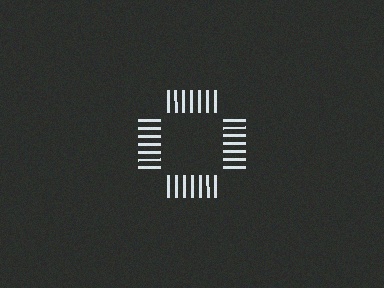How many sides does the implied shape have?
4 sides — the line-ends trace a square.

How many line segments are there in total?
28 — 7 along each of the 4 edges.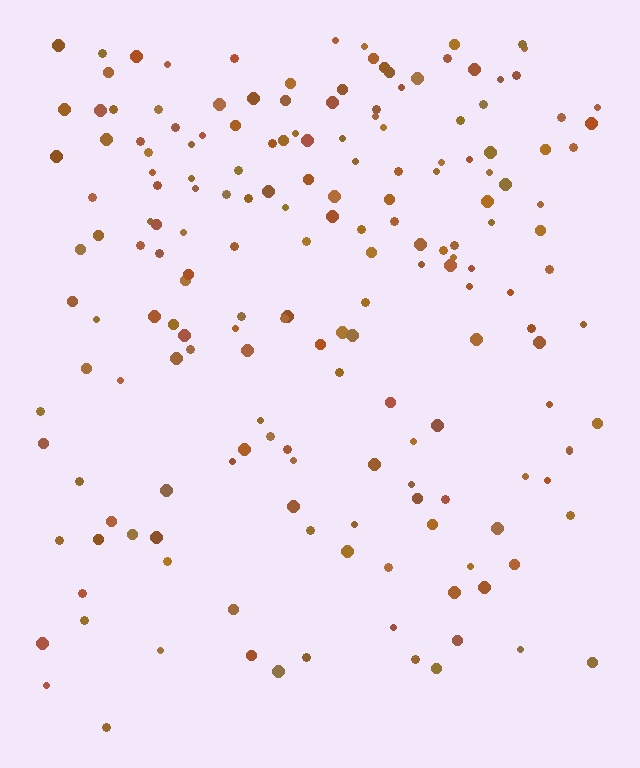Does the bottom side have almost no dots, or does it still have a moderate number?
Still a moderate number, just noticeably fewer than the top.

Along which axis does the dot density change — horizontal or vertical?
Vertical.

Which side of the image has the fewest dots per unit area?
The bottom.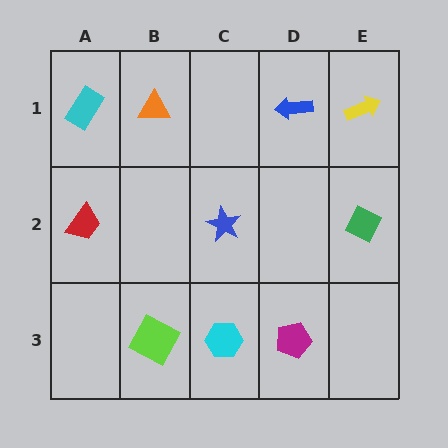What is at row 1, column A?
A cyan rectangle.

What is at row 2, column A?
A red trapezoid.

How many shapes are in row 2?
3 shapes.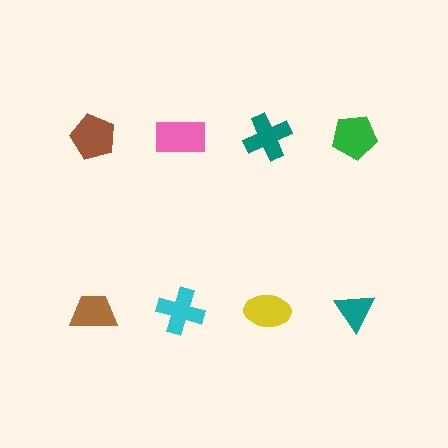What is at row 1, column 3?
A teal cross.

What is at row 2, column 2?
A cyan cross.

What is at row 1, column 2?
A pink rectangle.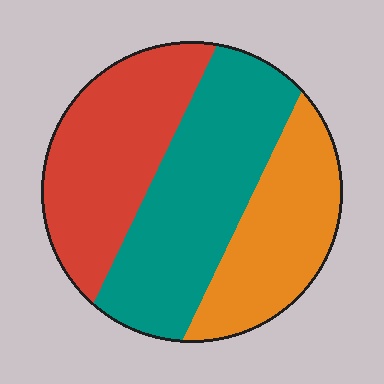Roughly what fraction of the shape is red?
Red takes up about one third (1/3) of the shape.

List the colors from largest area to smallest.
From largest to smallest: teal, red, orange.